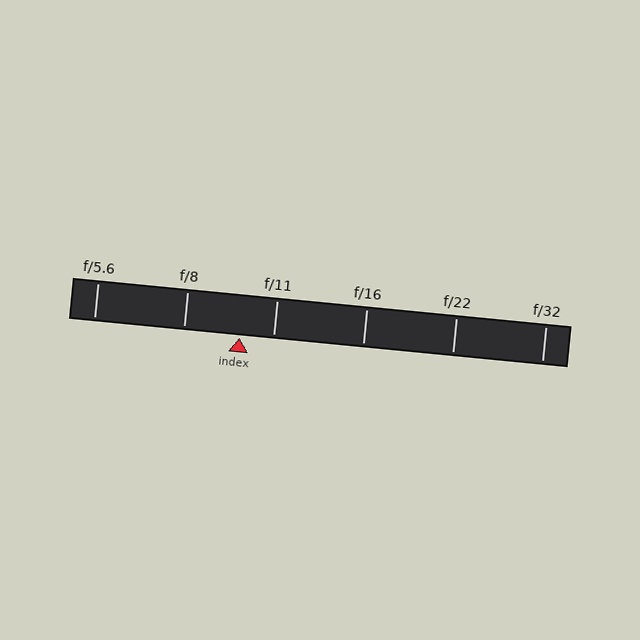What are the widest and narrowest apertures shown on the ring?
The widest aperture shown is f/5.6 and the narrowest is f/32.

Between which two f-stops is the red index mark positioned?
The index mark is between f/8 and f/11.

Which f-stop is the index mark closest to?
The index mark is closest to f/11.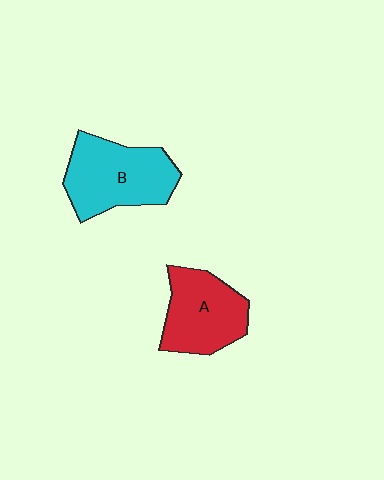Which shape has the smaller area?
Shape A (red).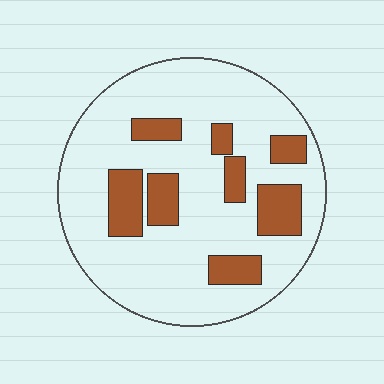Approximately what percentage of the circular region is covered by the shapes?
Approximately 20%.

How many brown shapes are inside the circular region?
8.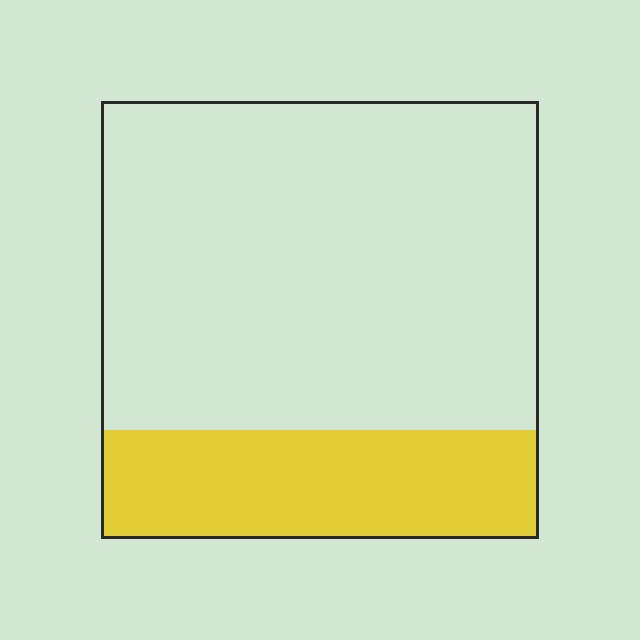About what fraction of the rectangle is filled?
About one quarter (1/4).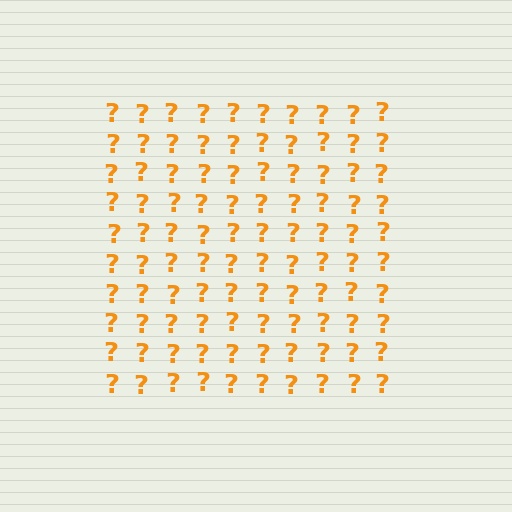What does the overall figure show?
The overall figure shows a square.